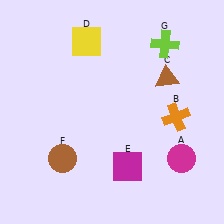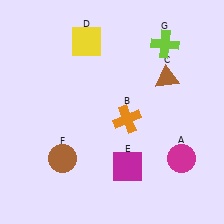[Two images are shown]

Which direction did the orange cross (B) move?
The orange cross (B) moved left.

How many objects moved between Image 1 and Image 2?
1 object moved between the two images.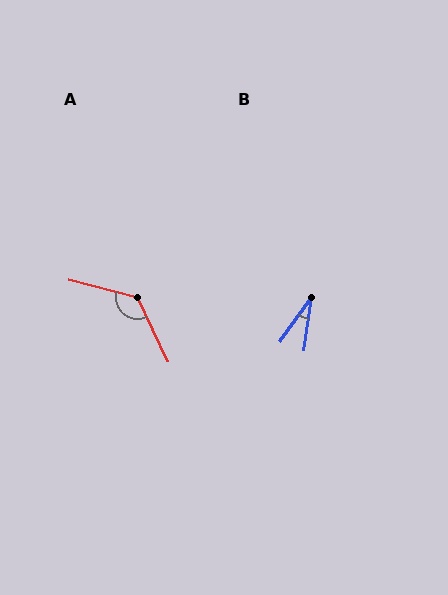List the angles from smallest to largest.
B (27°), A (130°).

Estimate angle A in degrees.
Approximately 130 degrees.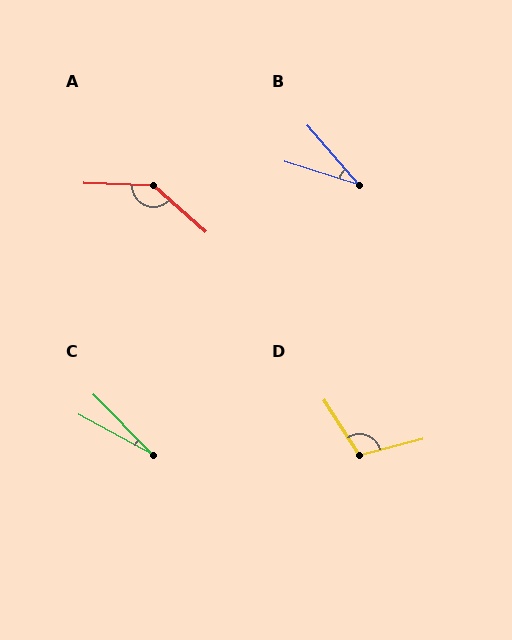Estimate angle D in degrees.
Approximately 108 degrees.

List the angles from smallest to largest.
C (17°), B (32°), D (108°), A (140°).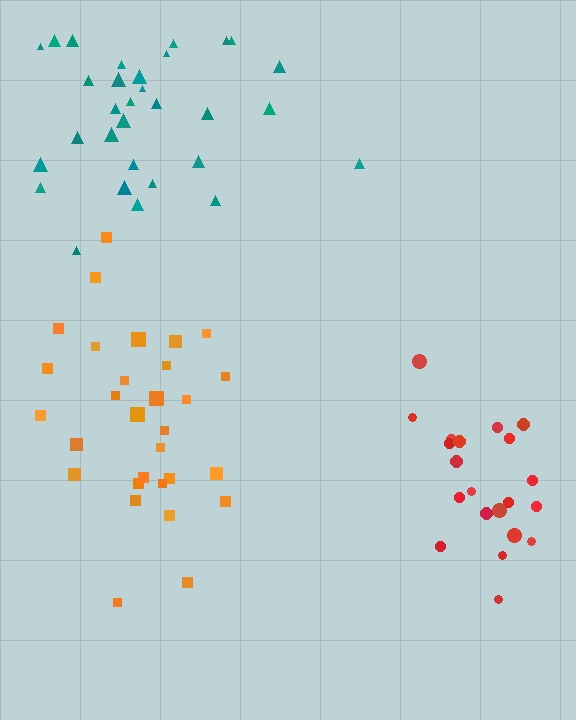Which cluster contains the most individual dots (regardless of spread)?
Teal (32).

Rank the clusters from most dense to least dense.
red, orange, teal.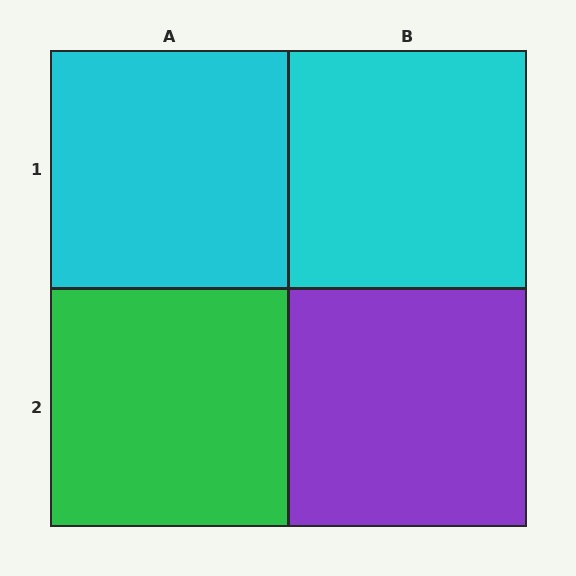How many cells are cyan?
2 cells are cyan.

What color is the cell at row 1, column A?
Cyan.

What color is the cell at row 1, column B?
Cyan.